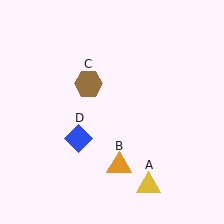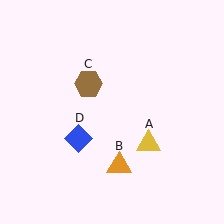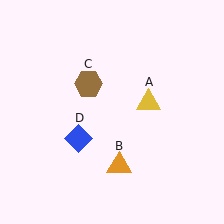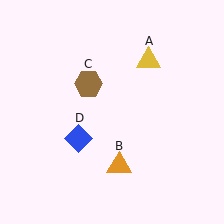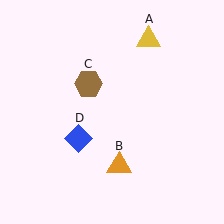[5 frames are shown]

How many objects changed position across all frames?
1 object changed position: yellow triangle (object A).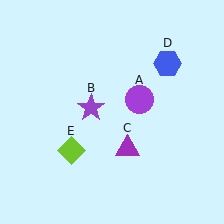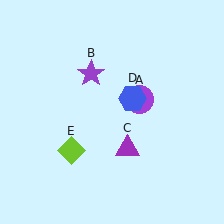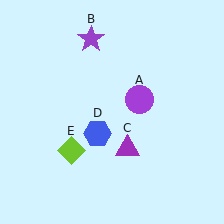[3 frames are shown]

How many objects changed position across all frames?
2 objects changed position: purple star (object B), blue hexagon (object D).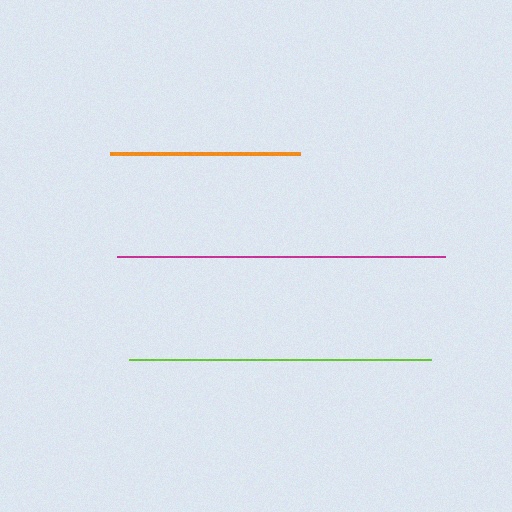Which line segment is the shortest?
The orange line is the shortest at approximately 190 pixels.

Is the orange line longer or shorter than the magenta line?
The magenta line is longer than the orange line.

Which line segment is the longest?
The magenta line is the longest at approximately 328 pixels.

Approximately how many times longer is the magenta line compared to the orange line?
The magenta line is approximately 1.7 times the length of the orange line.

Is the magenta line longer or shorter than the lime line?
The magenta line is longer than the lime line.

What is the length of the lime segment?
The lime segment is approximately 302 pixels long.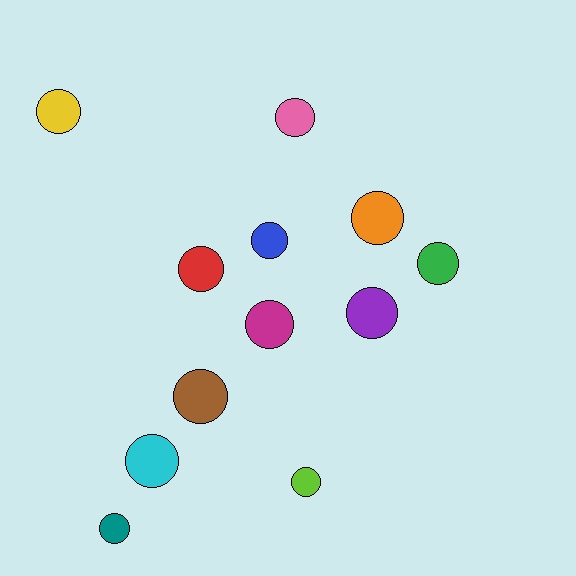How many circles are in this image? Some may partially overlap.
There are 12 circles.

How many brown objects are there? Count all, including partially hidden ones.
There is 1 brown object.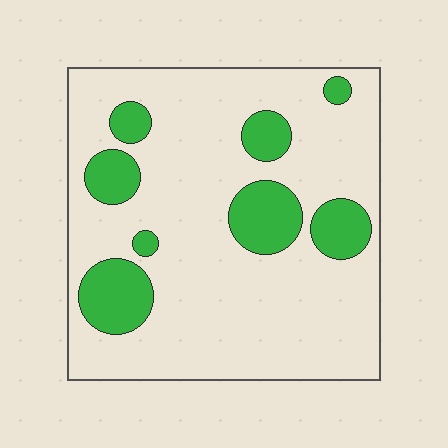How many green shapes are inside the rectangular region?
8.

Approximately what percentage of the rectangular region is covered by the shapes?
Approximately 20%.